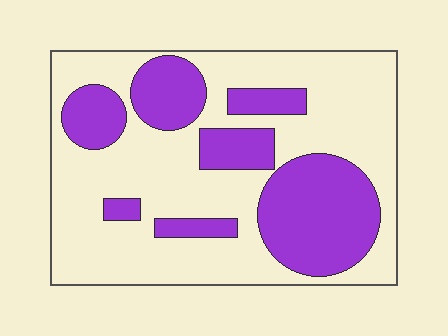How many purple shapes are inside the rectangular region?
7.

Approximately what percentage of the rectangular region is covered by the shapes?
Approximately 35%.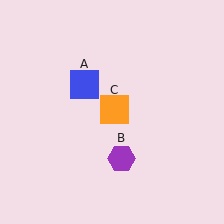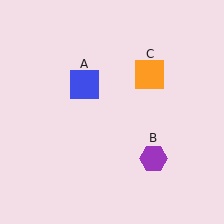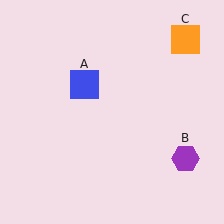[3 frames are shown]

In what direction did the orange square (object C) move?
The orange square (object C) moved up and to the right.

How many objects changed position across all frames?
2 objects changed position: purple hexagon (object B), orange square (object C).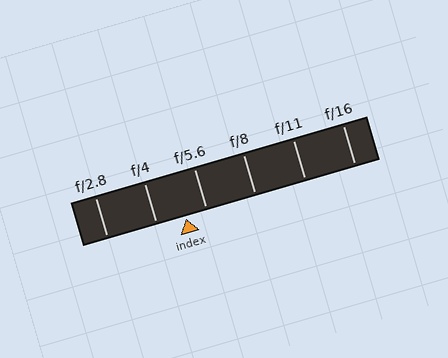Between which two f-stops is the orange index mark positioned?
The index mark is between f/4 and f/5.6.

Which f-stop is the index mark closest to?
The index mark is closest to f/5.6.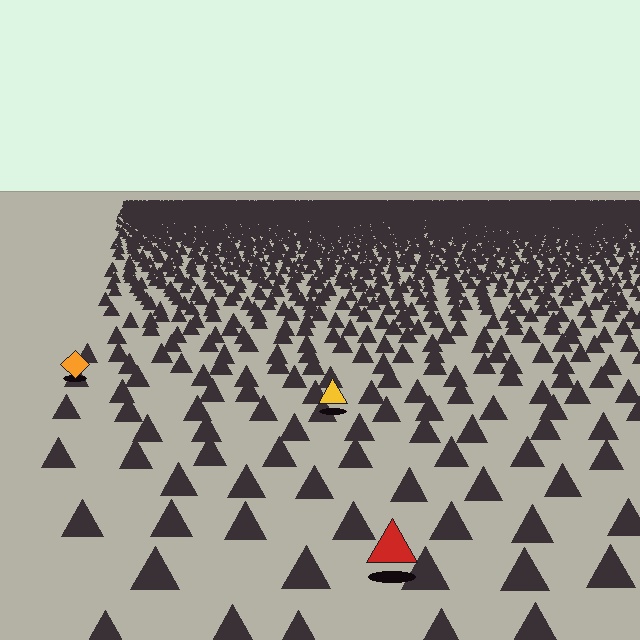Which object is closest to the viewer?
The red triangle is closest. The texture marks near it are larger and more spread out.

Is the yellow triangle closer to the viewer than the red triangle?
No. The red triangle is closer — you can tell from the texture gradient: the ground texture is coarser near it.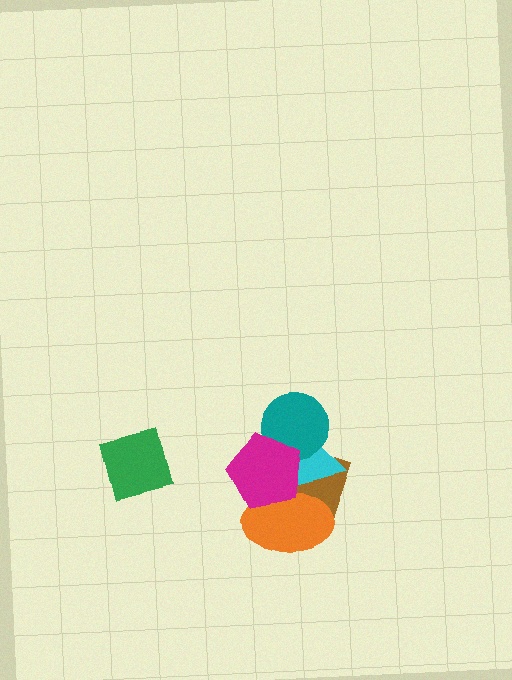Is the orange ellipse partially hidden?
Yes, it is partially covered by another shape.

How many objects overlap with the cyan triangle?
4 objects overlap with the cyan triangle.